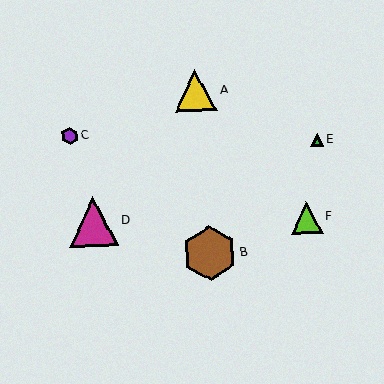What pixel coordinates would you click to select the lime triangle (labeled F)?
Click at (307, 218) to select the lime triangle F.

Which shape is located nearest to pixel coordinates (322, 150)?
The green triangle (labeled E) at (317, 140) is nearest to that location.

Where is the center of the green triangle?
The center of the green triangle is at (317, 140).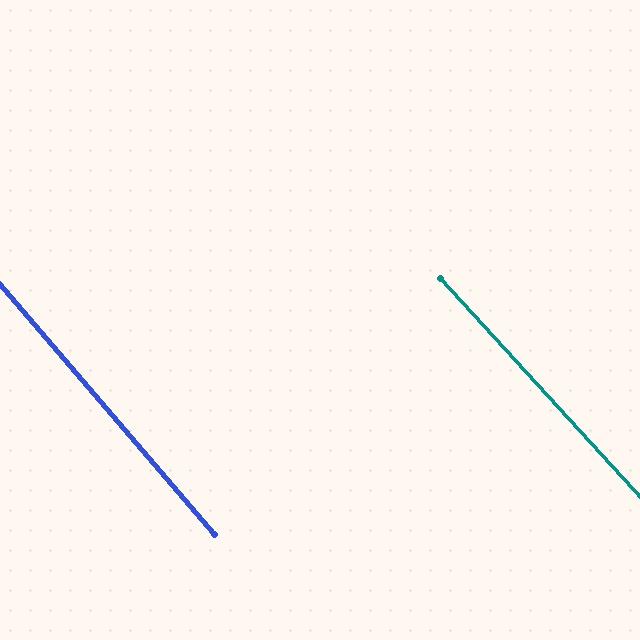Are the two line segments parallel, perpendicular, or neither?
Parallel — their directions differ by only 1.9°.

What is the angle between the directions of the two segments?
Approximately 2 degrees.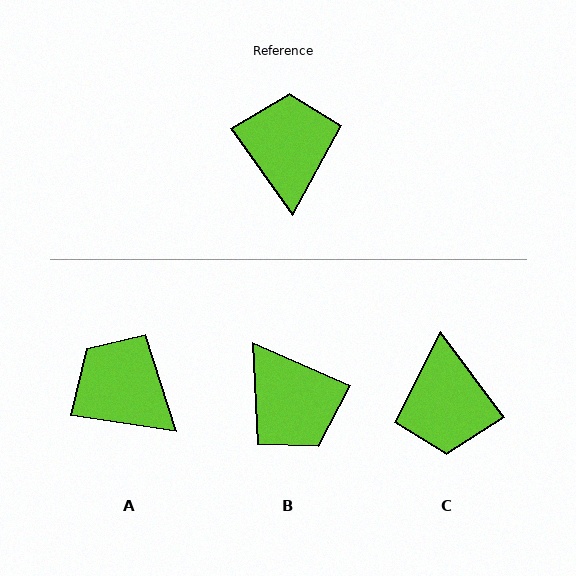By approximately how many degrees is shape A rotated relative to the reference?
Approximately 46 degrees counter-clockwise.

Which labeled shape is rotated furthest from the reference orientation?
C, about 179 degrees away.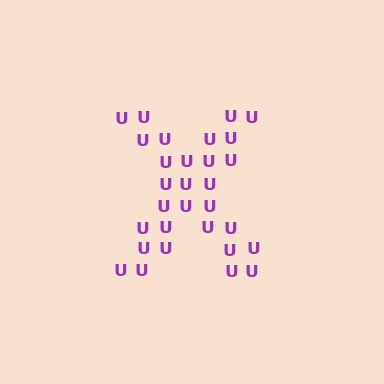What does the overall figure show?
The overall figure shows the letter X.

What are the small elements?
The small elements are letter U's.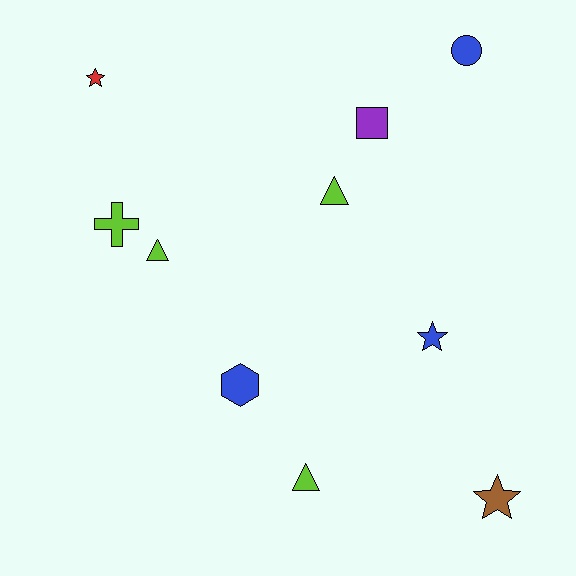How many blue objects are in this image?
There are 3 blue objects.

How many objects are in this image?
There are 10 objects.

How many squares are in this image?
There is 1 square.